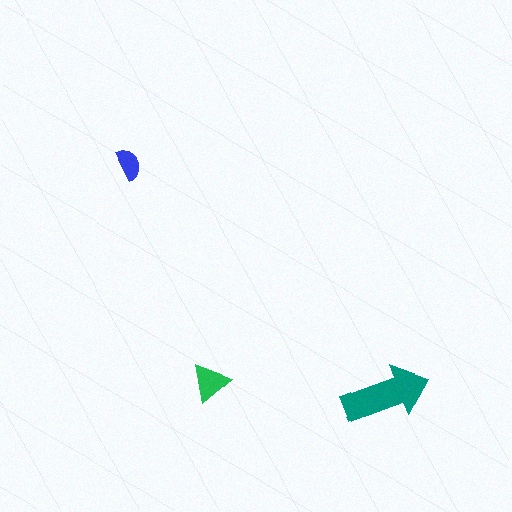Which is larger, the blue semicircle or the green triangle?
The green triangle.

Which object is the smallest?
The blue semicircle.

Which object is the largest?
The teal arrow.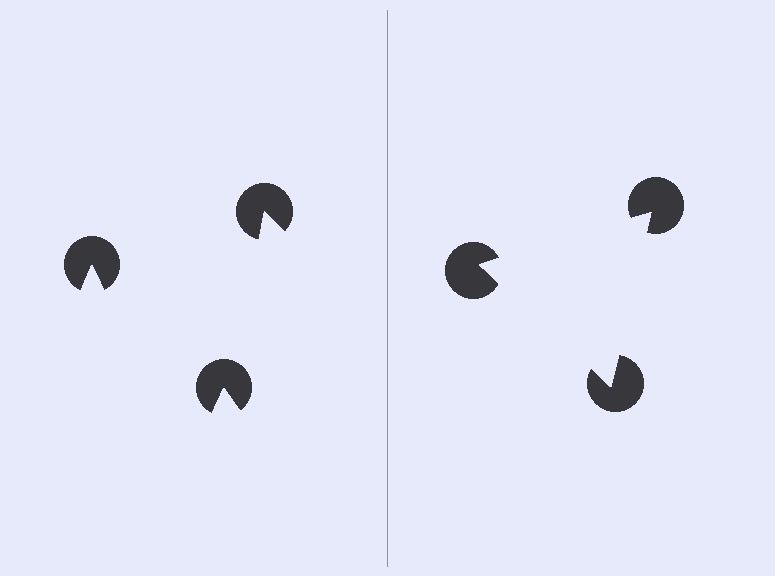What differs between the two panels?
The pac-man discs are positioned identically on both sides; only the wedge orientations differ. On the right they align to a triangle; on the left they are misaligned.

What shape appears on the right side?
An illusory triangle.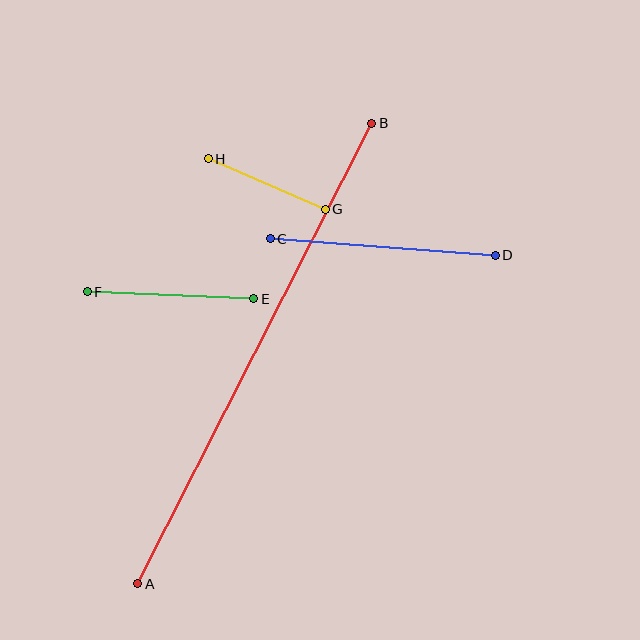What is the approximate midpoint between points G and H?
The midpoint is at approximately (267, 184) pixels.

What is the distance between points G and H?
The distance is approximately 127 pixels.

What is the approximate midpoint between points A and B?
The midpoint is at approximately (255, 353) pixels.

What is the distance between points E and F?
The distance is approximately 167 pixels.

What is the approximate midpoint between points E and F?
The midpoint is at approximately (170, 295) pixels.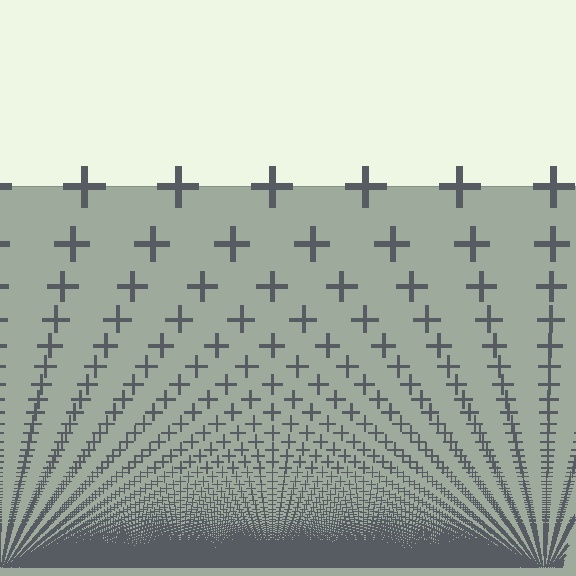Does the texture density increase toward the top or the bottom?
Density increases toward the bottom.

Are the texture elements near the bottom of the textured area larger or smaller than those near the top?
Smaller. The gradient is inverted — elements near the bottom are smaller and denser.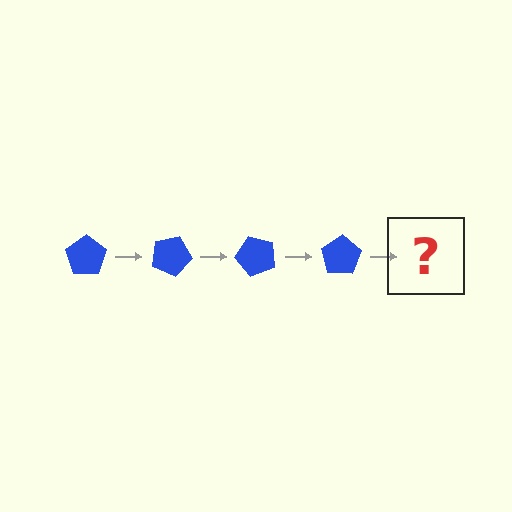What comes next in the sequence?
The next element should be a blue pentagon rotated 100 degrees.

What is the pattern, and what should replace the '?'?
The pattern is that the pentagon rotates 25 degrees each step. The '?' should be a blue pentagon rotated 100 degrees.